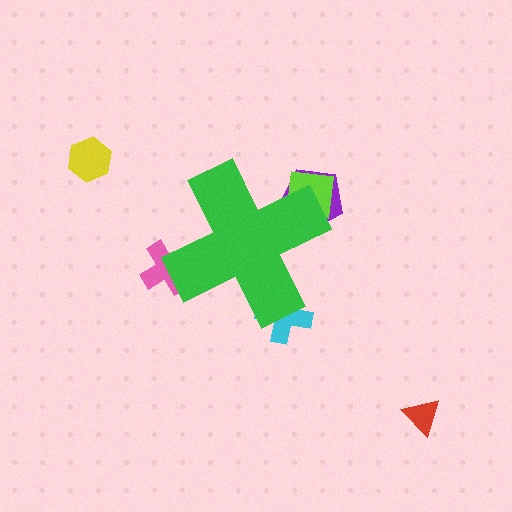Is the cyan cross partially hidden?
Yes, the cyan cross is partially hidden behind the green cross.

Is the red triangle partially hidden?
No, the red triangle is fully visible.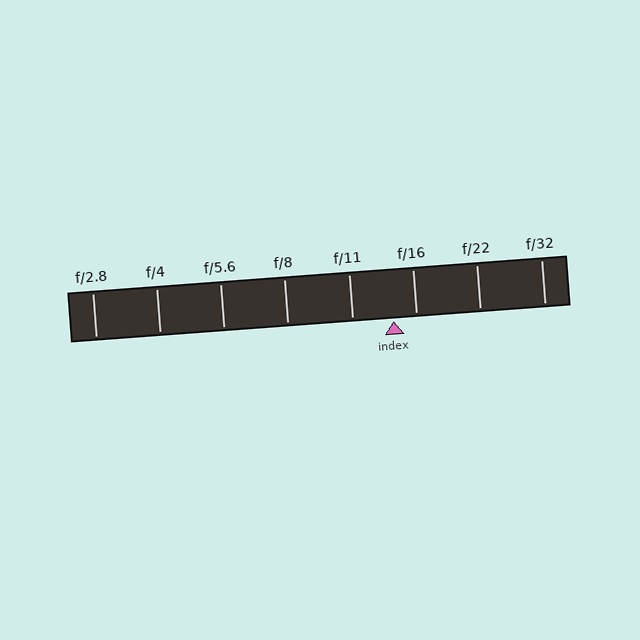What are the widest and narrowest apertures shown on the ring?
The widest aperture shown is f/2.8 and the narrowest is f/32.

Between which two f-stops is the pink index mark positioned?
The index mark is between f/11 and f/16.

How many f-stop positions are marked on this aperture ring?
There are 8 f-stop positions marked.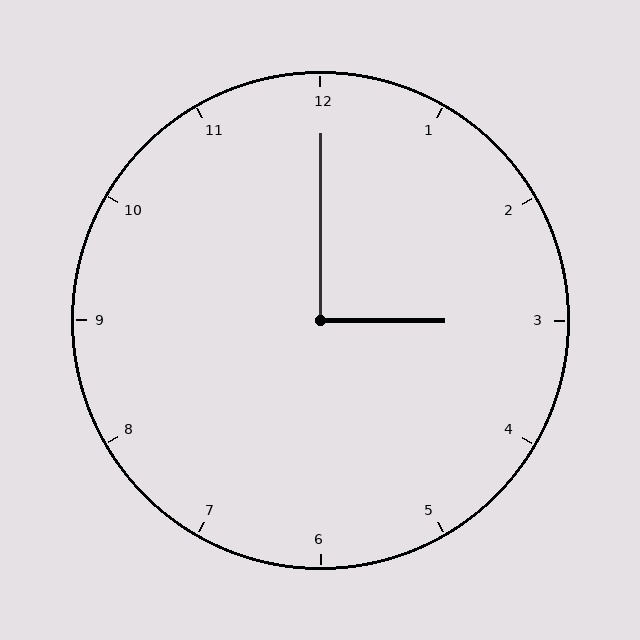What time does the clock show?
3:00.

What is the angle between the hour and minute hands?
Approximately 90 degrees.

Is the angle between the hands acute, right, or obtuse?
It is right.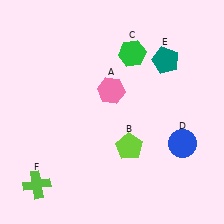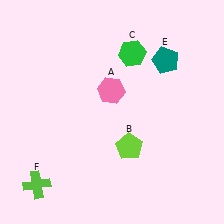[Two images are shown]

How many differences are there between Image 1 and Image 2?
There is 1 difference between the two images.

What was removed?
The blue circle (D) was removed in Image 2.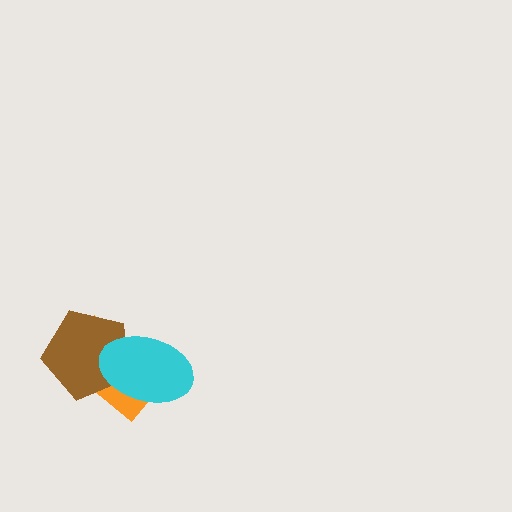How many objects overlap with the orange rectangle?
2 objects overlap with the orange rectangle.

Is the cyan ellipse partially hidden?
No, no other shape covers it.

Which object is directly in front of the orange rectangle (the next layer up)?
The brown pentagon is directly in front of the orange rectangle.